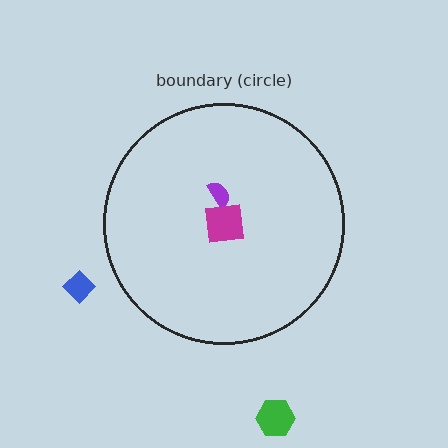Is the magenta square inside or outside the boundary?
Inside.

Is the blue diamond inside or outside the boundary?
Outside.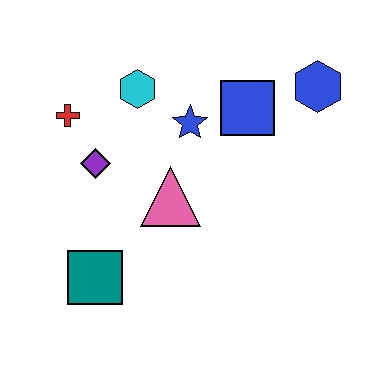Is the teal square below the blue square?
Yes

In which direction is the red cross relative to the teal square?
The red cross is above the teal square.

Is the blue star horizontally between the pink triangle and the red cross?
No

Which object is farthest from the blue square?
The teal square is farthest from the blue square.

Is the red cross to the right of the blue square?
No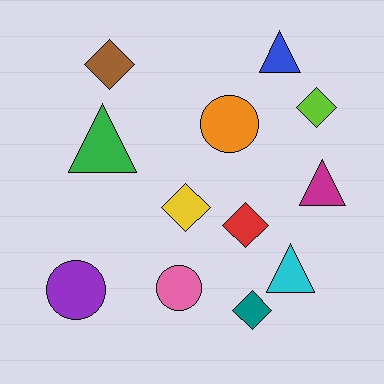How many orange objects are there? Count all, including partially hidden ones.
There is 1 orange object.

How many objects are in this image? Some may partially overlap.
There are 12 objects.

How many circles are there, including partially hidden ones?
There are 3 circles.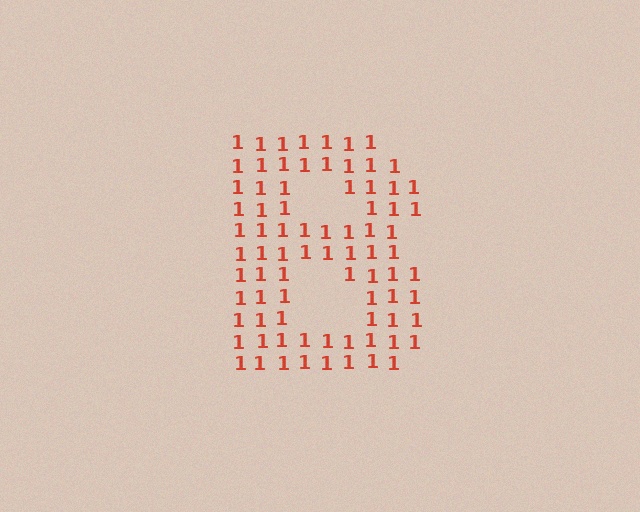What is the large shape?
The large shape is the letter B.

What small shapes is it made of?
It is made of small digit 1's.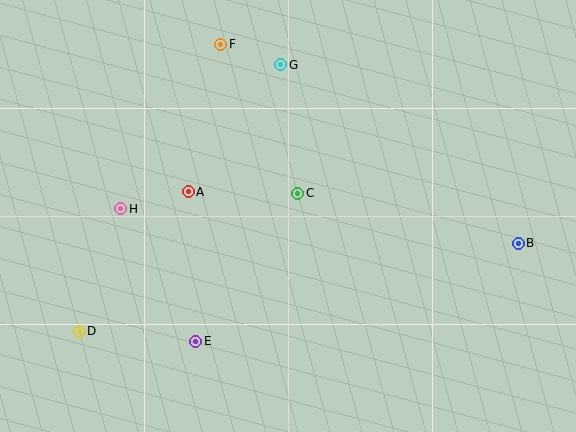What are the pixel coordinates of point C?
Point C is at (298, 193).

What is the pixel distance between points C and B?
The distance between C and B is 226 pixels.